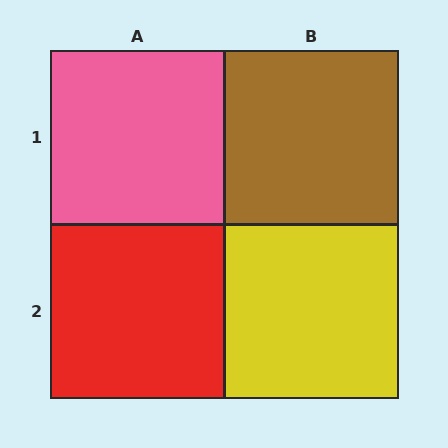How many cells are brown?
1 cell is brown.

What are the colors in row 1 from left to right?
Pink, brown.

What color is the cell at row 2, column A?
Red.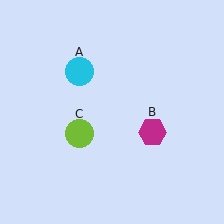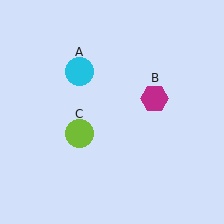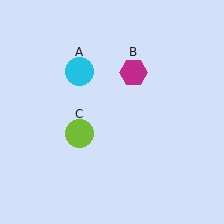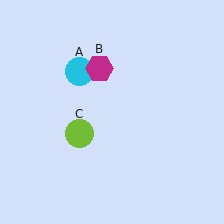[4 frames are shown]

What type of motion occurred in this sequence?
The magenta hexagon (object B) rotated counterclockwise around the center of the scene.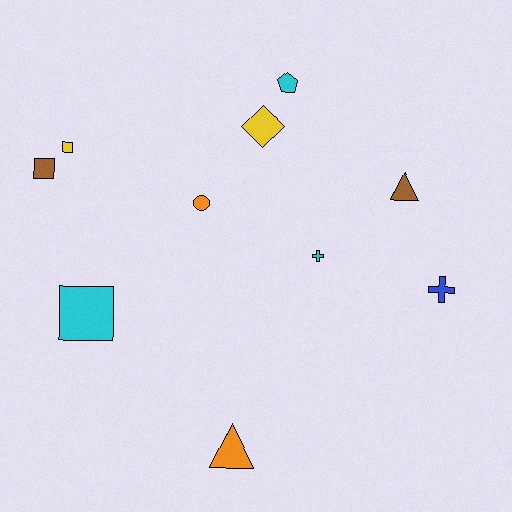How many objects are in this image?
There are 10 objects.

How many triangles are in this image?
There are 2 triangles.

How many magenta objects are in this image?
There are no magenta objects.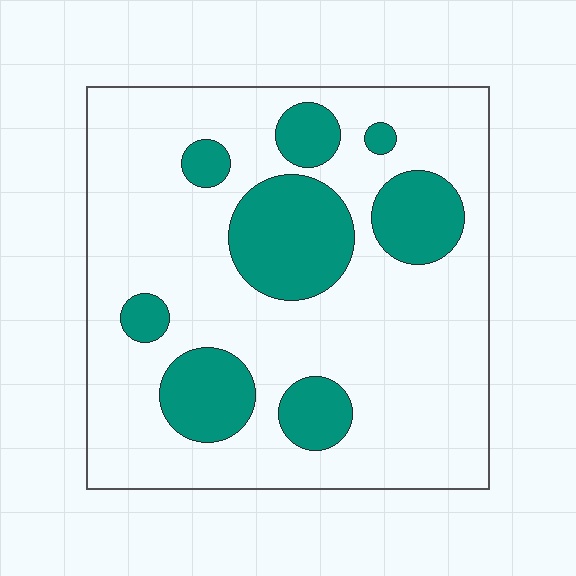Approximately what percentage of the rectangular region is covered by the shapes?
Approximately 25%.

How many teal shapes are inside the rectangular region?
8.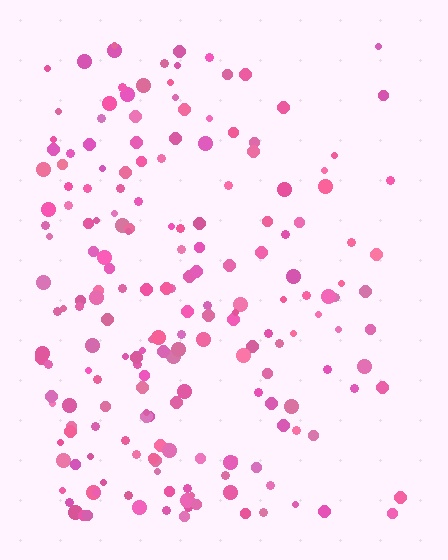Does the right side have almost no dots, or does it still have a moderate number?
Still a moderate number, just noticeably fewer than the left.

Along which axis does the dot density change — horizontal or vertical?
Horizontal.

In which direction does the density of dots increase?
From right to left, with the left side densest.